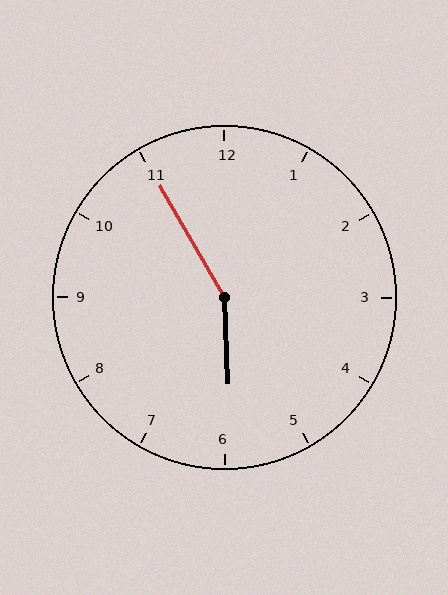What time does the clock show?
5:55.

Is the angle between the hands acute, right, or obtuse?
It is obtuse.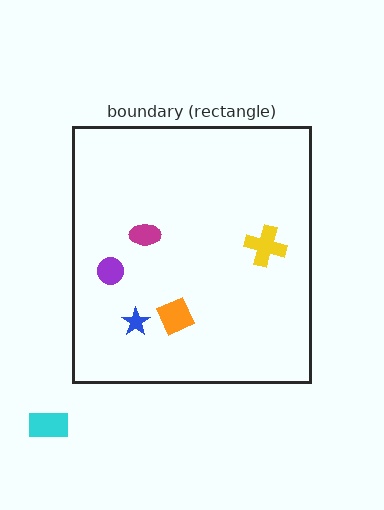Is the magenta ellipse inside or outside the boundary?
Inside.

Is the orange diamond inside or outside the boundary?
Inside.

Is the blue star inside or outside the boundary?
Inside.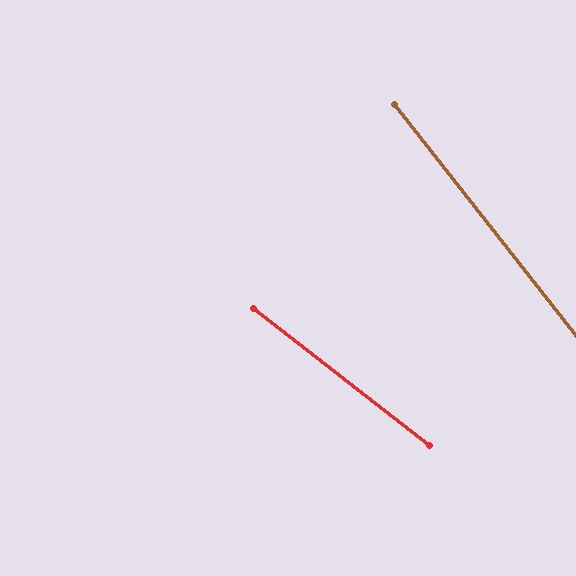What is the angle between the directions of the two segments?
Approximately 14 degrees.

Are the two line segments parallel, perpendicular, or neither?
Neither parallel nor perpendicular — they differ by about 14°.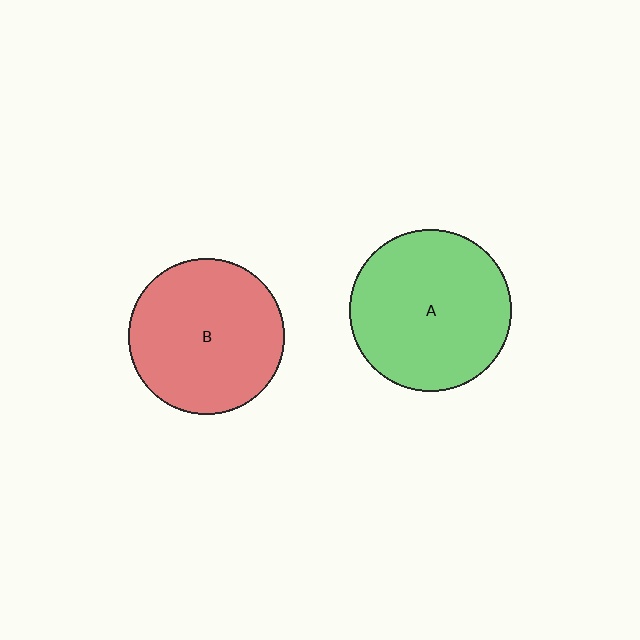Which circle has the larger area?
Circle A (green).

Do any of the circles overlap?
No, none of the circles overlap.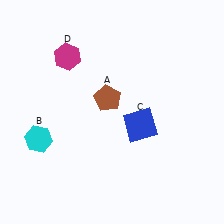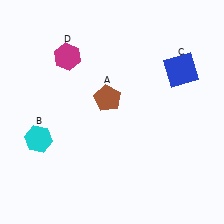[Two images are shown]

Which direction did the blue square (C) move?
The blue square (C) moved up.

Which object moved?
The blue square (C) moved up.